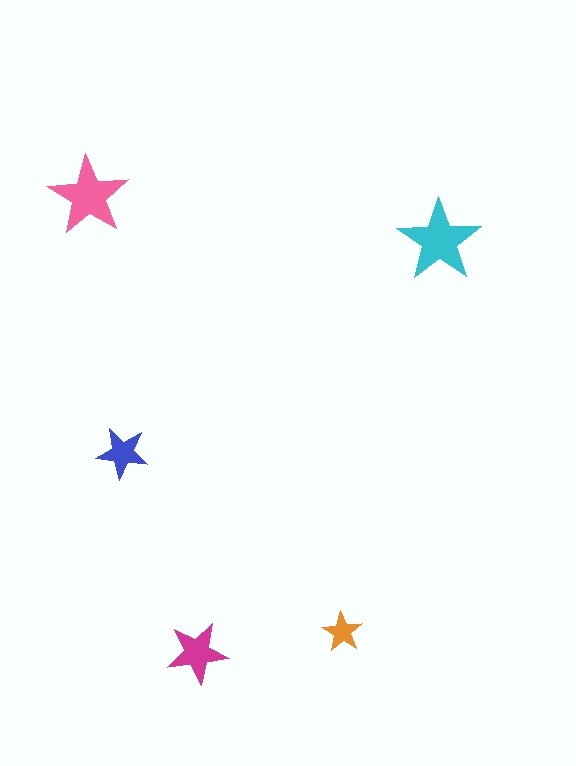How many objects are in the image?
There are 5 objects in the image.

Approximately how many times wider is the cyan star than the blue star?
About 1.5 times wider.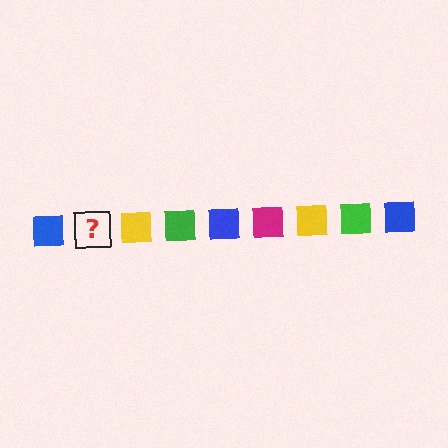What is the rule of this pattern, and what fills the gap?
The rule is that the pattern cycles through blue, magenta, yellow, green squares. The gap should be filled with a magenta square.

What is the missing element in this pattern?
The missing element is a magenta square.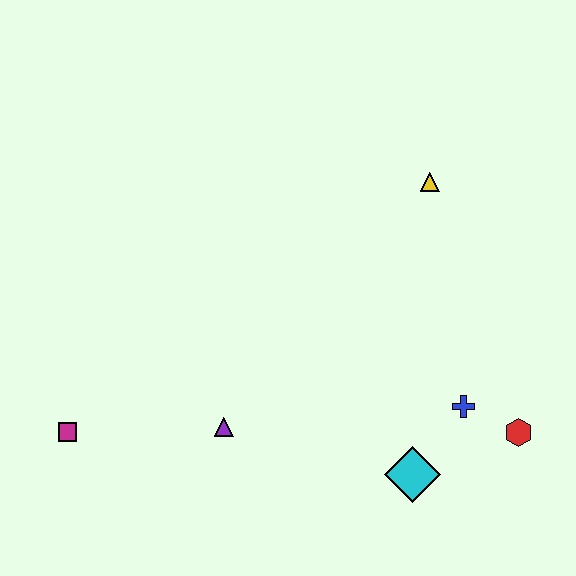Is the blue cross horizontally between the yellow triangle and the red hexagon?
Yes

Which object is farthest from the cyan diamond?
The magenta square is farthest from the cyan diamond.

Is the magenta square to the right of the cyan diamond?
No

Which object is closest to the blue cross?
The red hexagon is closest to the blue cross.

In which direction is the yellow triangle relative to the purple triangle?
The yellow triangle is above the purple triangle.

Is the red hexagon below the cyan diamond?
No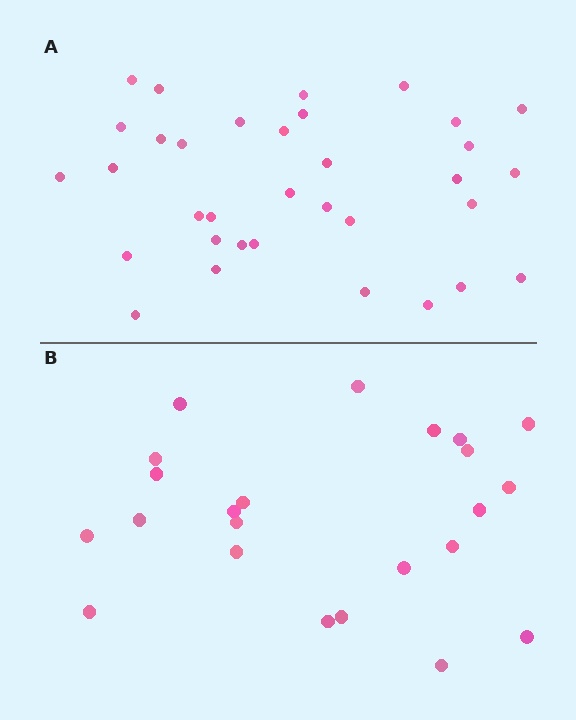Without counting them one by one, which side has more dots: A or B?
Region A (the top region) has more dots.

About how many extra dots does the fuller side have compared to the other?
Region A has roughly 12 or so more dots than region B.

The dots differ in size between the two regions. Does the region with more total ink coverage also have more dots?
No. Region B has more total ink coverage because its dots are larger, but region A actually contains more individual dots. Total area can be misleading — the number of items is what matters here.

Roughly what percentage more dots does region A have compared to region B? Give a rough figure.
About 50% more.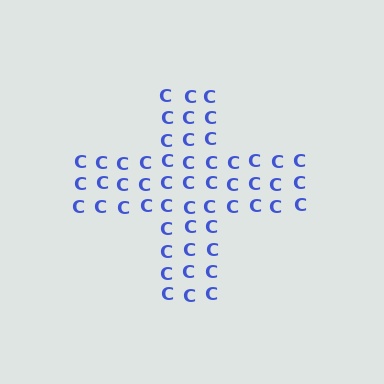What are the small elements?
The small elements are letter C's.